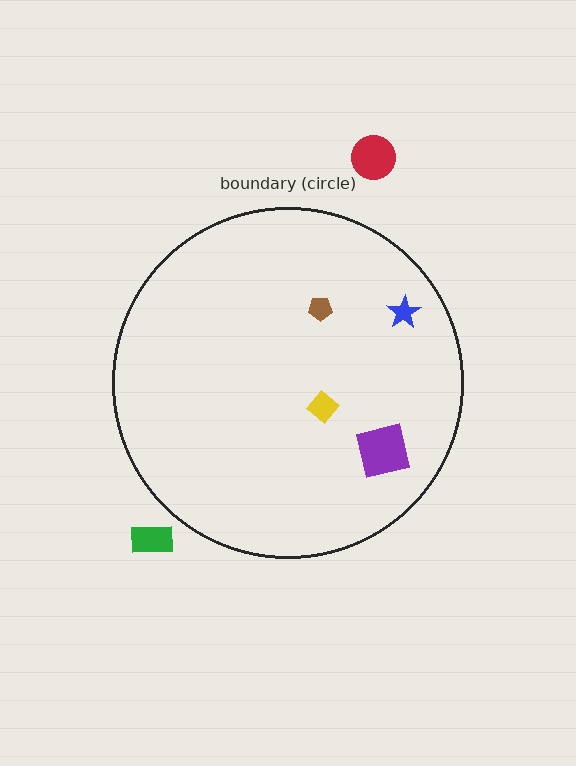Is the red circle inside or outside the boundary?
Outside.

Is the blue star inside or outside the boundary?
Inside.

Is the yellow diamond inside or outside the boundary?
Inside.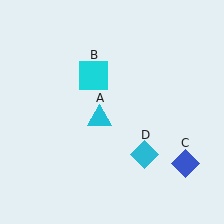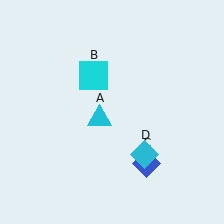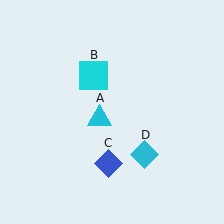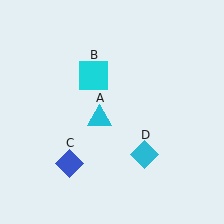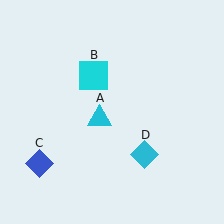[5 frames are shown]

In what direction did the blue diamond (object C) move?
The blue diamond (object C) moved left.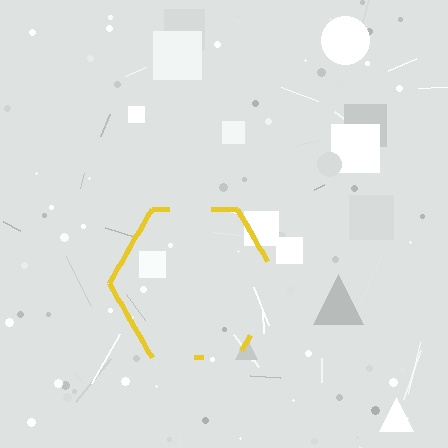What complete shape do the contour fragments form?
The contour fragments form a hexagon.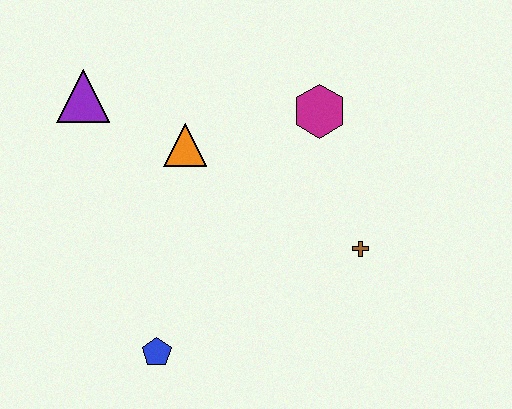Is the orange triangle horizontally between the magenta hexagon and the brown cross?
No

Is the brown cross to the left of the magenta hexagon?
No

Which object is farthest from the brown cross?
The purple triangle is farthest from the brown cross.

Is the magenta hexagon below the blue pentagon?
No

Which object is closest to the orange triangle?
The purple triangle is closest to the orange triangle.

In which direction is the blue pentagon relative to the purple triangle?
The blue pentagon is below the purple triangle.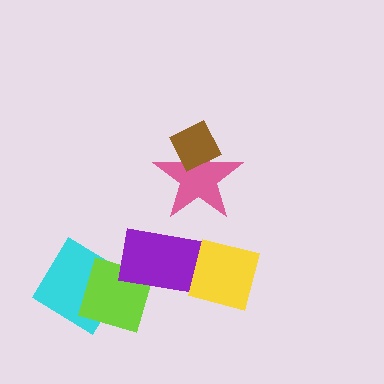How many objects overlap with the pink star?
1 object overlaps with the pink star.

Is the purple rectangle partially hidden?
Yes, it is partially covered by another shape.